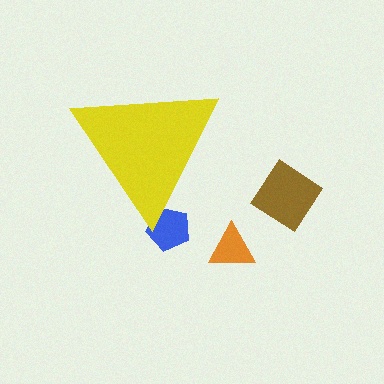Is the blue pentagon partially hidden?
Yes, the blue pentagon is partially hidden behind the yellow triangle.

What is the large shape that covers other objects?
A yellow triangle.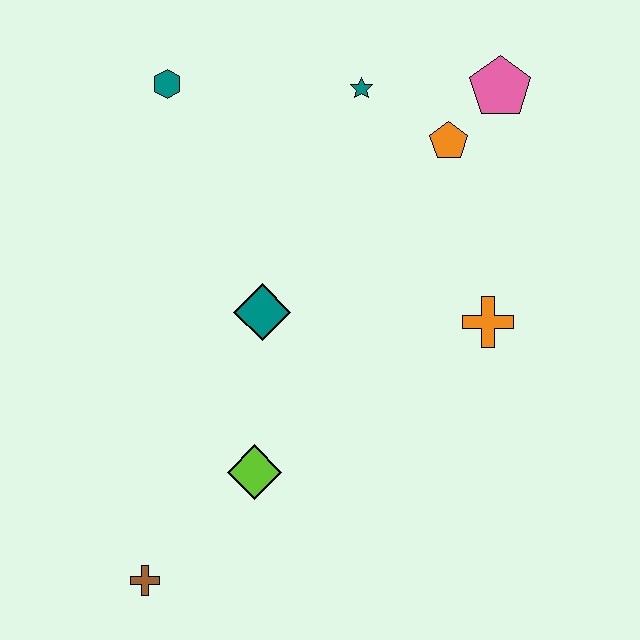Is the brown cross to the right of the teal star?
No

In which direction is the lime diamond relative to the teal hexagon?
The lime diamond is below the teal hexagon.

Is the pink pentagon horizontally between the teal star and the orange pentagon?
No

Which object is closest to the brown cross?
The lime diamond is closest to the brown cross.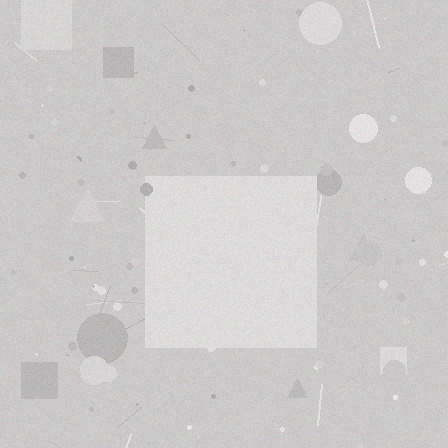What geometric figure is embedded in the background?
A square is embedded in the background.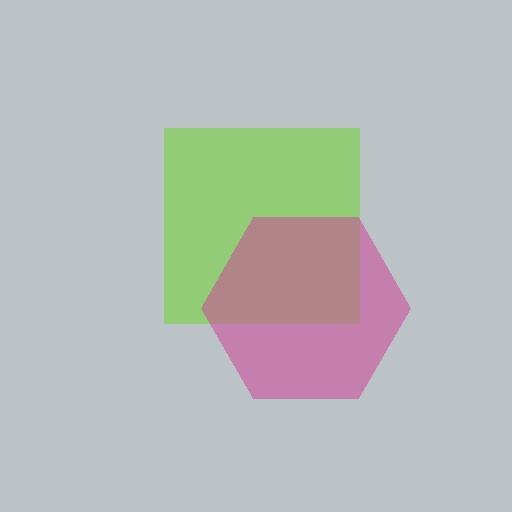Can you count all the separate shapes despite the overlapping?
Yes, there are 2 separate shapes.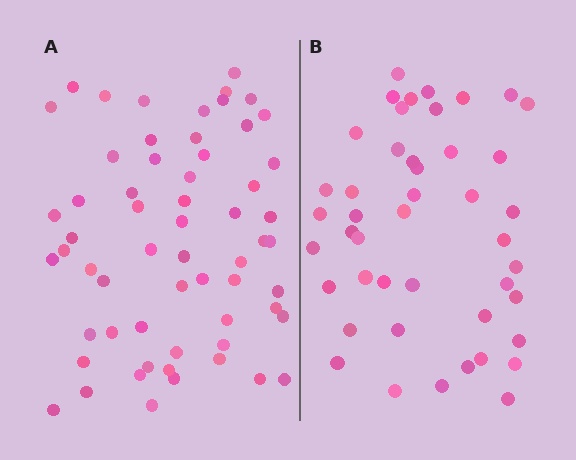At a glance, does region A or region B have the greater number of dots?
Region A (the left region) has more dots.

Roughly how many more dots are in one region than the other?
Region A has approximately 15 more dots than region B.